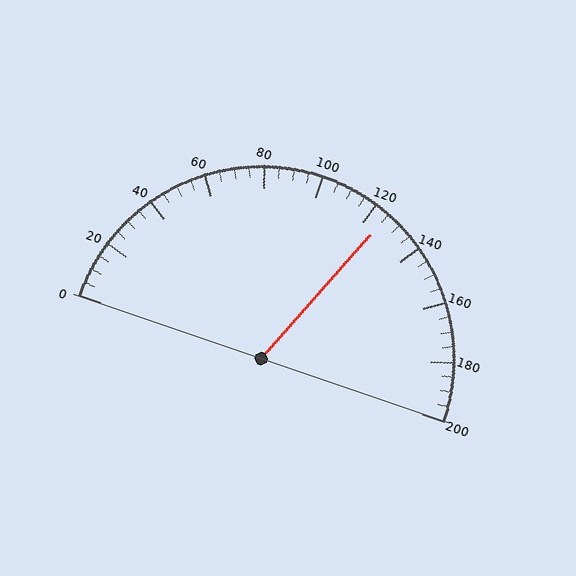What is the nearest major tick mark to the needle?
The nearest major tick mark is 120.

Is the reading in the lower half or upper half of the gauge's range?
The reading is in the upper half of the range (0 to 200).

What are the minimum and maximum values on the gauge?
The gauge ranges from 0 to 200.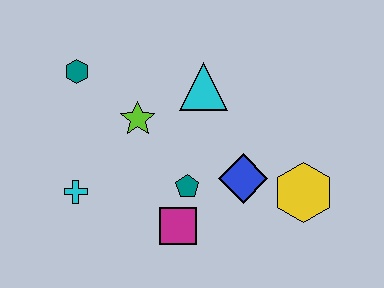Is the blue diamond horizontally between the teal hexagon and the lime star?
No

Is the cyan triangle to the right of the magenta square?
Yes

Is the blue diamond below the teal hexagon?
Yes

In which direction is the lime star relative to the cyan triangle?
The lime star is to the left of the cyan triangle.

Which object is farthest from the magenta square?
The teal hexagon is farthest from the magenta square.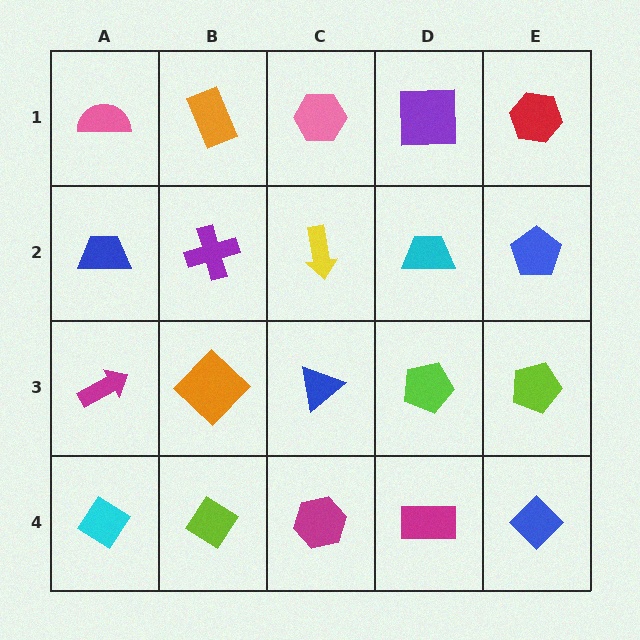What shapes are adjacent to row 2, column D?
A purple square (row 1, column D), a lime pentagon (row 3, column D), a yellow arrow (row 2, column C), a blue pentagon (row 2, column E).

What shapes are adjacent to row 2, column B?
An orange rectangle (row 1, column B), an orange diamond (row 3, column B), a blue trapezoid (row 2, column A), a yellow arrow (row 2, column C).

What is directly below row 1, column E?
A blue pentagon.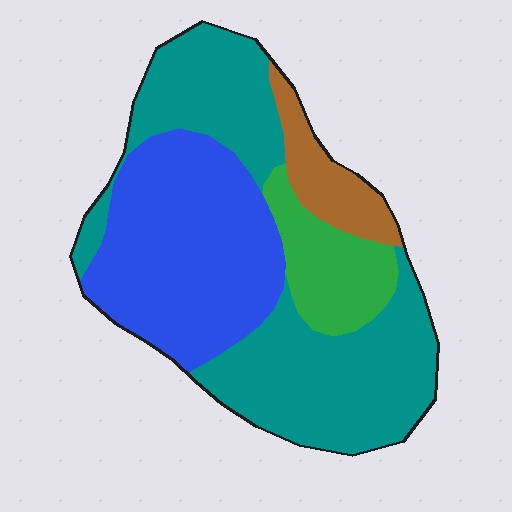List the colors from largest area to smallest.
From largest to smallest: teal, blue, green, brown.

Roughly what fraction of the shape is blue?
Blue covers 34% of the shape.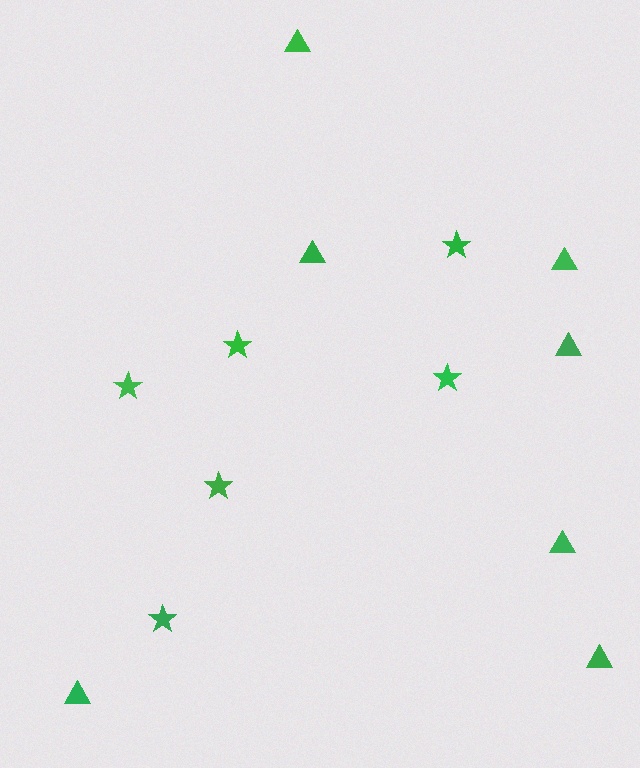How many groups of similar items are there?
There are 2 groups: one group of triangles (7) and one group of stars (6).